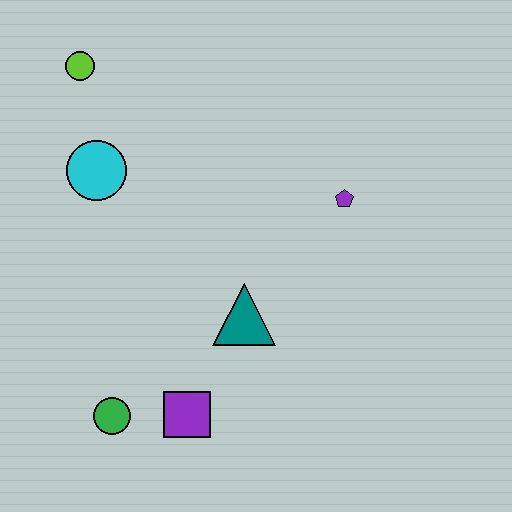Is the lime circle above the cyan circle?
Yes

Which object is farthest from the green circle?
The lime circle is farthest from the green circle.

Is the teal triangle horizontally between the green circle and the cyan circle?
No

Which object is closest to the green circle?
The purple square is closest to the green circle.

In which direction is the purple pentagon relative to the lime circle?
The purple pentagon is to the right of the lime circle.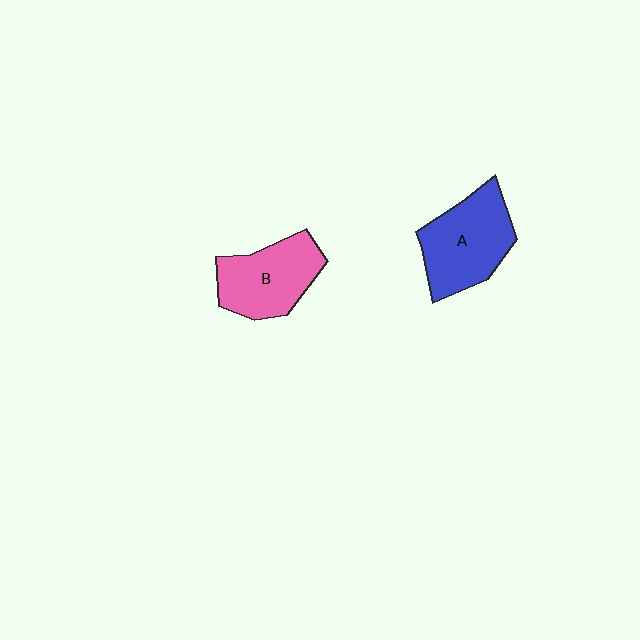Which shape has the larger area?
Shape A (blue).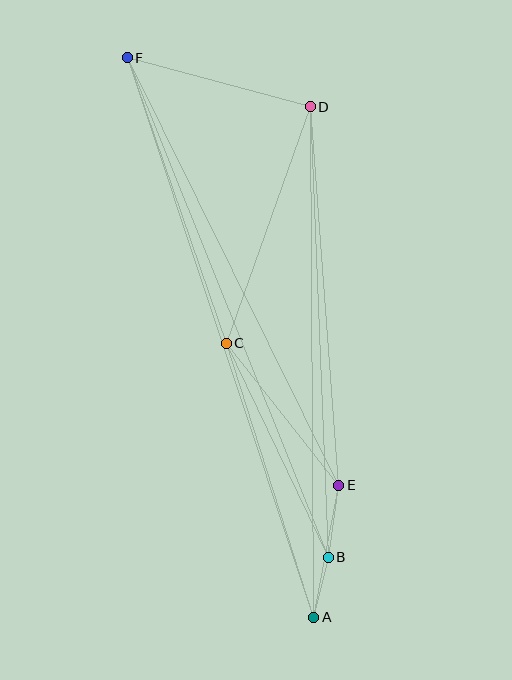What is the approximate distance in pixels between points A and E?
The distance between A and E is approximately 134 pixels.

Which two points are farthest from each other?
Points A and F are farthest from each other.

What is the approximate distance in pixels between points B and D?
The distance between B and D is approximately 451 pixels.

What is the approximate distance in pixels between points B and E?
The distance between B and E is approximately 73 pixels.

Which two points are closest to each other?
Points A and B are closest to each other.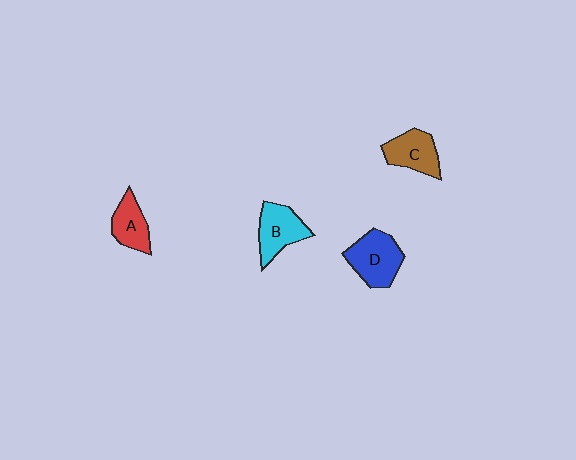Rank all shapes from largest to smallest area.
From largest to smallest: D (blue), B (cyan), C (brown), A (red).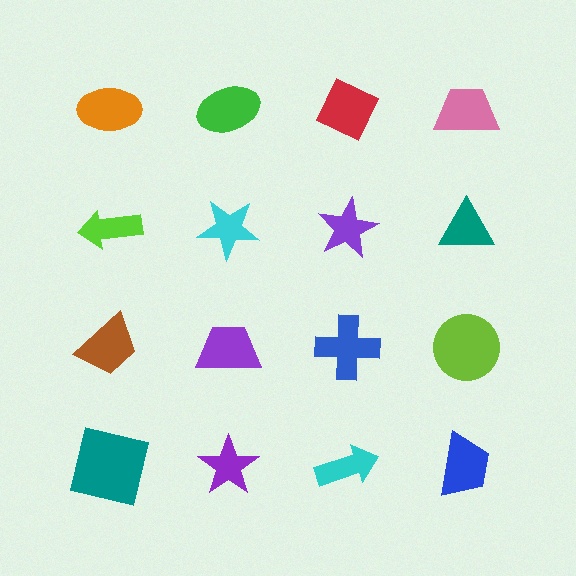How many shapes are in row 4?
4 shapes.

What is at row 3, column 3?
A blue cross.